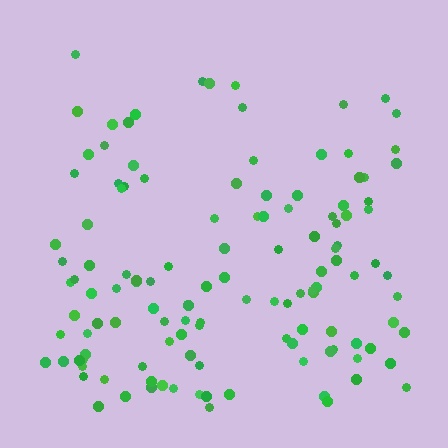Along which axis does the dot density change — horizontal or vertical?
Vertical.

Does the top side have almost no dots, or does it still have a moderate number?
Still a moderate number, just noticeably fewer than the bottom.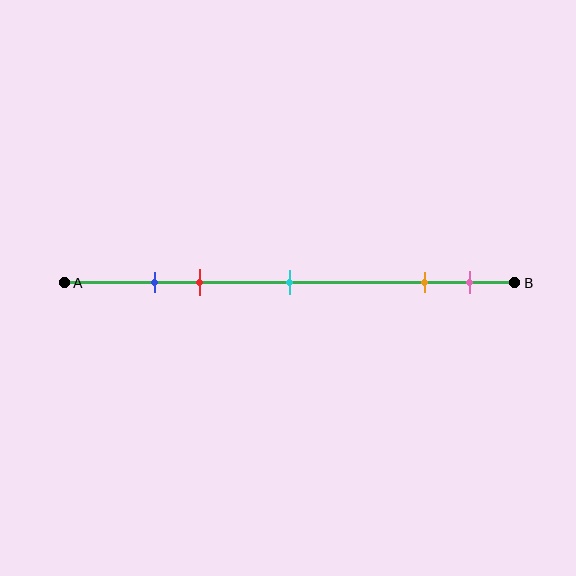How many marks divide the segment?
There are 5 marks dividing the segment.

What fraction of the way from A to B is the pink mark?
The pink mark is approximately 90% (0.9) of the way from A to B.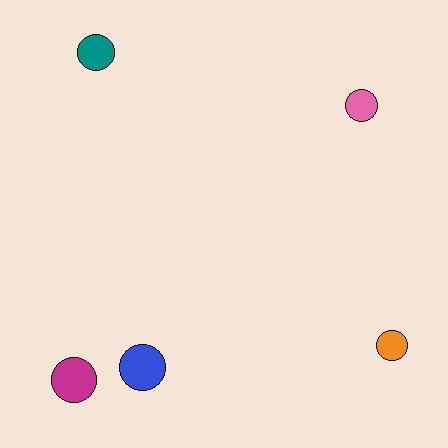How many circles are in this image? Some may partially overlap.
There are 5 circles.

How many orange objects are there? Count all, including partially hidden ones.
There is 1 orange object.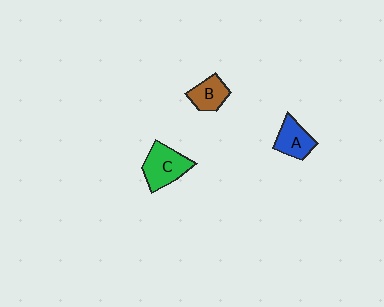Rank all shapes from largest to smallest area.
From largest to smallest: C (green), A (blue), B (brown).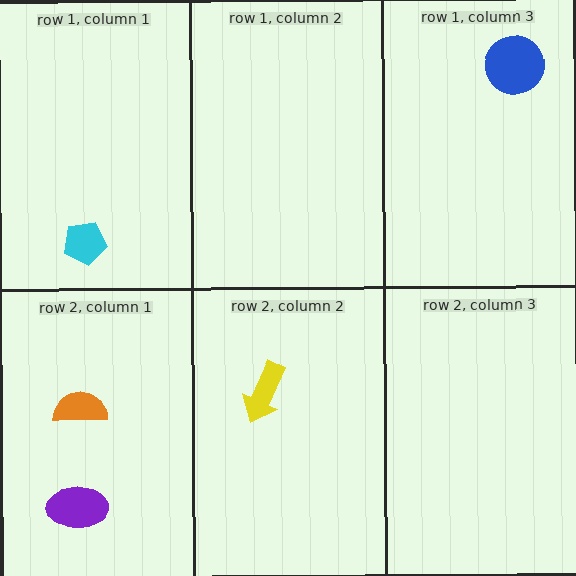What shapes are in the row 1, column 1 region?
The cyan pentagon.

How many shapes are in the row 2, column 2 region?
1.